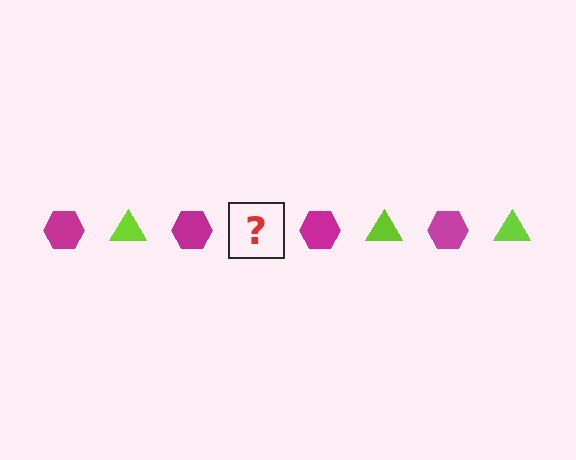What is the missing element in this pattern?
The missing element is a lime triangle.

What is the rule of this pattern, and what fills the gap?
The rule is that the pattern alternates between magenta hexagon and lime triangle. The gap should be filled with a lime triangle.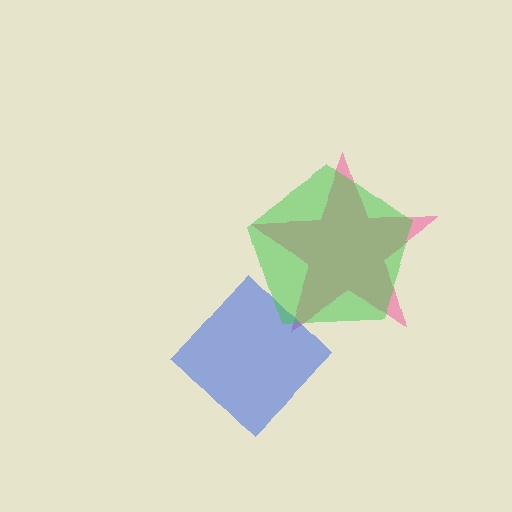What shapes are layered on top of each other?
The layered shapes are: a pink star, a blue diamond, a green pentagon.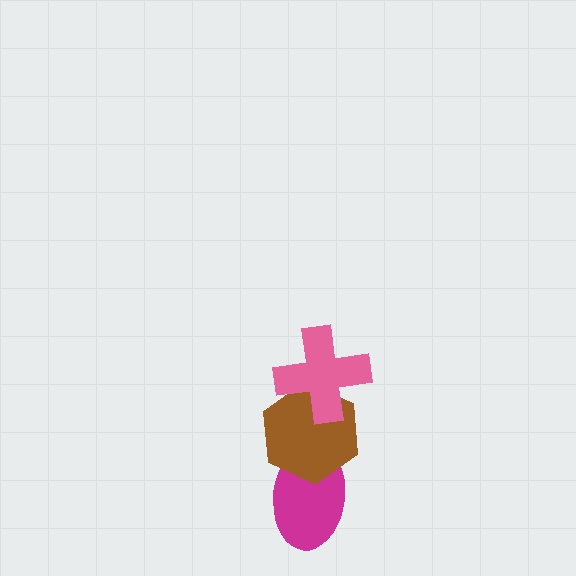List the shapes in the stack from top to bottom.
From top to bottom: the pink cross, the brown hexagon, the magenta ellipse.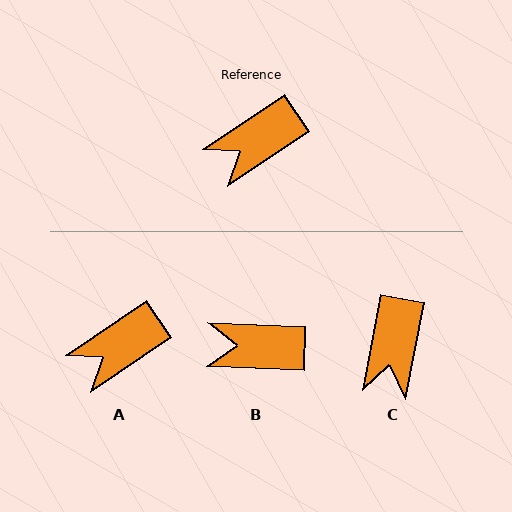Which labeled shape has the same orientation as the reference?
A.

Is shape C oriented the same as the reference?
No, it is off by about 45 degrees.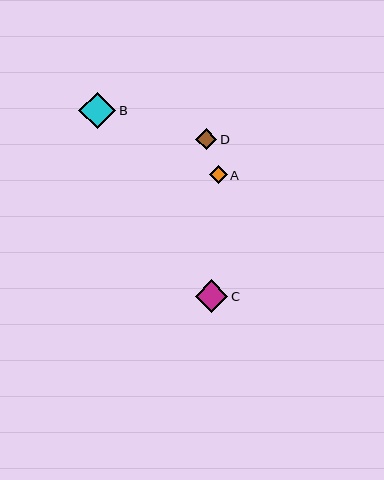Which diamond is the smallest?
Diamond A is the smallest with a size of approximately 18 pixels.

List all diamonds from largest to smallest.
From largest to smallest: B, C, D, A.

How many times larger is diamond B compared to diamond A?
Diamond B is approximately 2.1 times the size of diamond A.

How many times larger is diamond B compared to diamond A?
Diamond B is approximately 2.1 times the size of diamond A.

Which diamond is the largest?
Diamond B is the largest with a size of approximately 37 pixels.